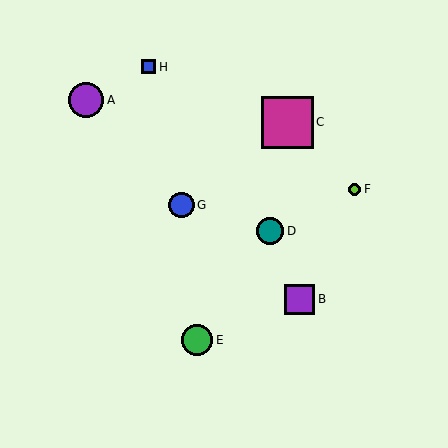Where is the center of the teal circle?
The center of the teal circle is at (270, 231).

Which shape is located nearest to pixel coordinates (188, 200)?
The blue circle (labeled G) at (181, 205) is nearest to that location.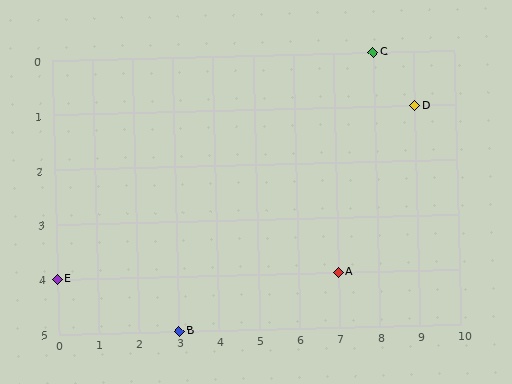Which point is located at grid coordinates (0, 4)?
Point E is at (0, 4).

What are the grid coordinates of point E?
Point E is at grid coordinates (0, 4).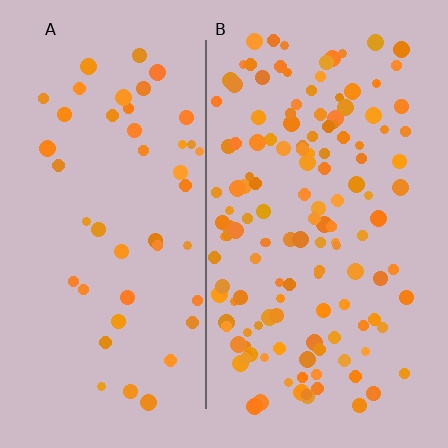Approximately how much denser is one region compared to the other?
Approximately 2.9× — region B over region A.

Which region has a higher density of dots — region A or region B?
B (the right).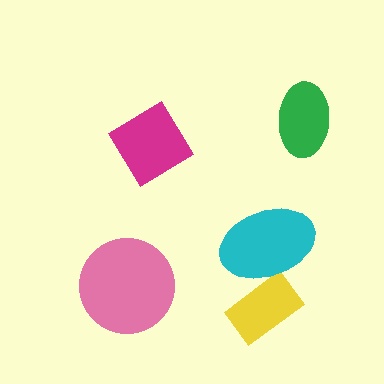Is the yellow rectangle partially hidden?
Yes, it is partially covered by another shape.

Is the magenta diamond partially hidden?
No, no other shape covers it.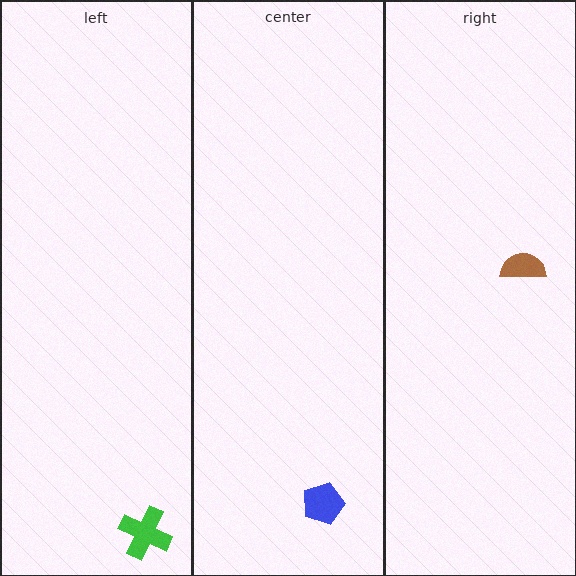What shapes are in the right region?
The brown semicircle.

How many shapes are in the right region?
1.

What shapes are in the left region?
The green cross.